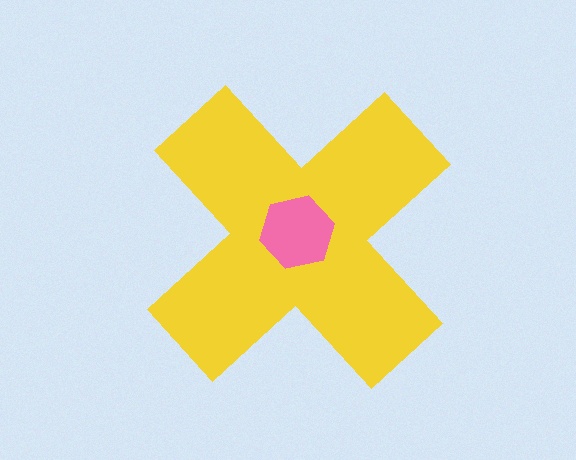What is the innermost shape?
The pink hexagon.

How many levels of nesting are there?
2.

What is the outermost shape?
The yellow cross.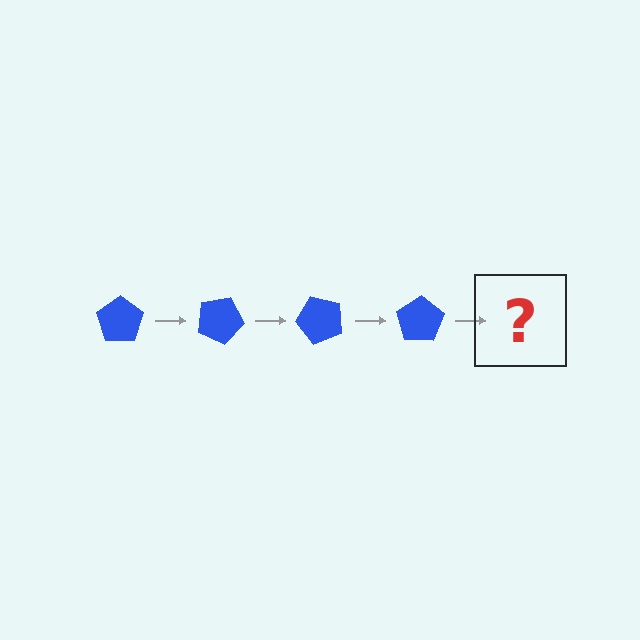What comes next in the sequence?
The next element should be a blue pentagon rotated 100 degrees.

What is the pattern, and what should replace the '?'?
The pattern is that the pentagon rotates 25 degrees each step. The '?' should be a blue pentagon rotated 100 degrees.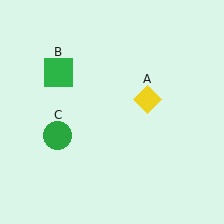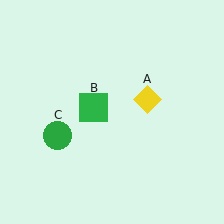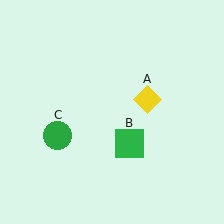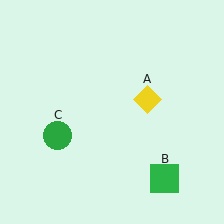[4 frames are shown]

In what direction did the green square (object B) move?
The green square (object B) moved down and to the right.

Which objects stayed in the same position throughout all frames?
Yellow diamond (object A) and green circle (object C) remained stationary.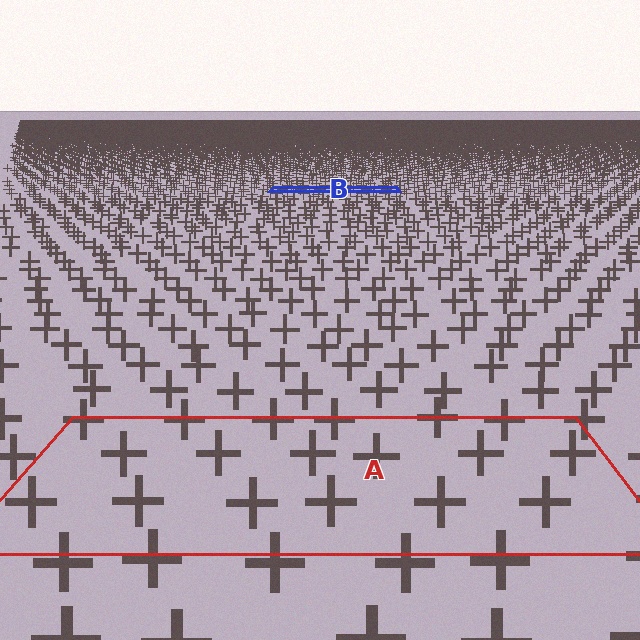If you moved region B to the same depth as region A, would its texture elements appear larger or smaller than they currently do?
They would appear larger. At a closer depth, the same texture elements are projected at a bigger on-screen size.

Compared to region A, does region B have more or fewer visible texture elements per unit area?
Region B has more texture elements per unit area — they are packed more densely because it is farther away.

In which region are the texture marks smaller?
The texture marks are smaller in region B, because it is farther away.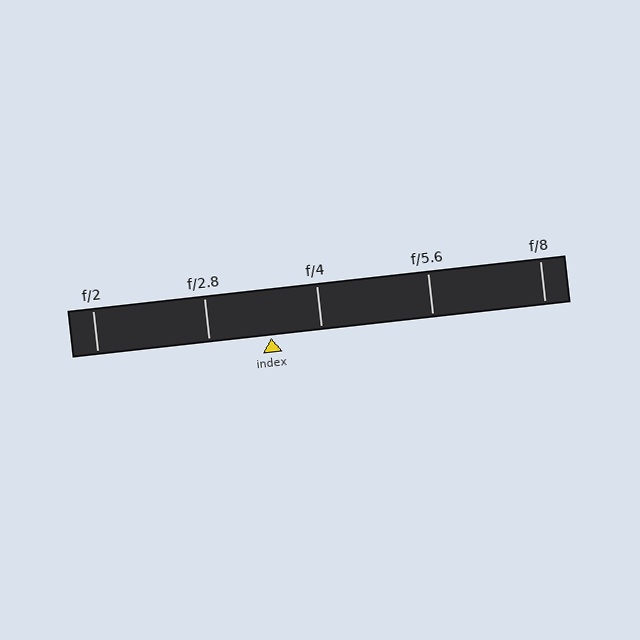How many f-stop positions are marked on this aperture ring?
There are 5 f-stop positions marked.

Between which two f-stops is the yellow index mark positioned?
The index mark is between f/2.8 and f/4.